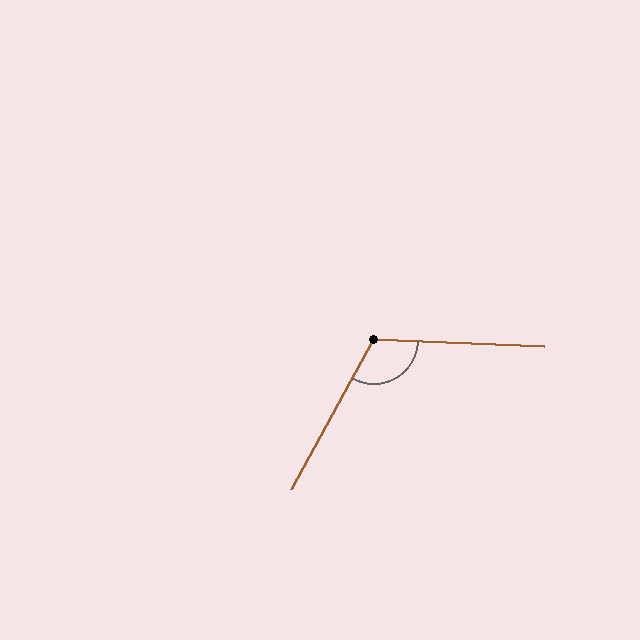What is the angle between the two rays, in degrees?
Approximately 116 degrees.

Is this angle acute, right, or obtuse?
It is obtuse.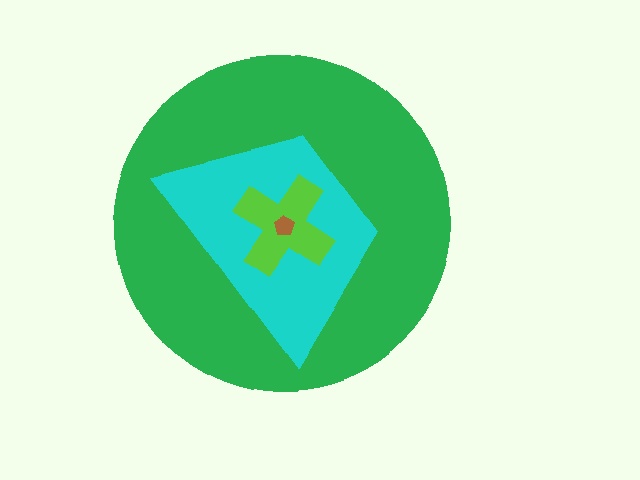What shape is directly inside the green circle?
The cyan trapezoid.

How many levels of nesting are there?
4.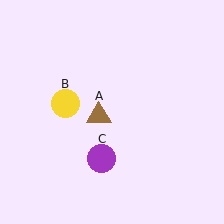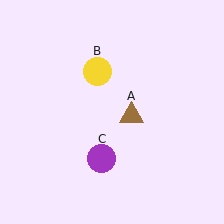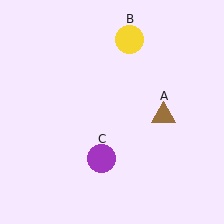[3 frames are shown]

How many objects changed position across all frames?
2 objects changed position: brown triangle (object A), yellow circle (object B).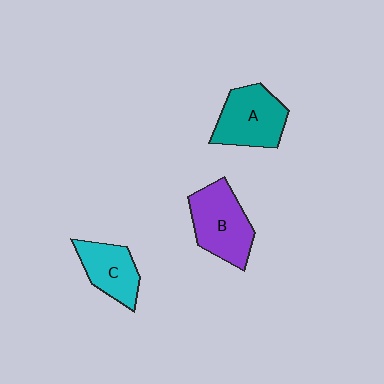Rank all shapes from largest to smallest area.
From largest to smallest: B (purple), A (teal), C (cyan).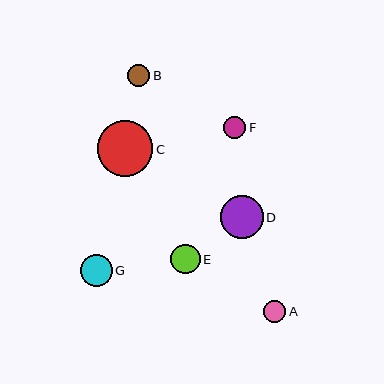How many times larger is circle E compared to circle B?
Circle E is approximately 1.3 times the size of circle B.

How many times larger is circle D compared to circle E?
Circle D is approximately 1.4 times the size of circle E.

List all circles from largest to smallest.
From largest to smallest: C, D, G, E, B, F, A.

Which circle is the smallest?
Circle A is the smallest with a size of approximately 22 pixels.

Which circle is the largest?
Circle C is the largest with a size of approximately 56 pixels.